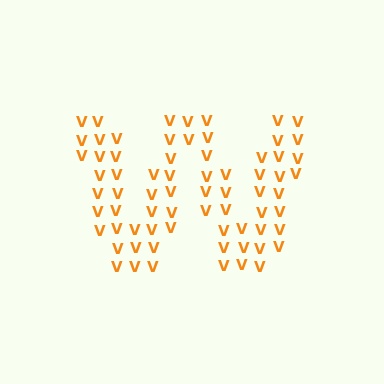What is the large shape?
The large shape is the letter W.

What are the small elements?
The small elements are letter V's.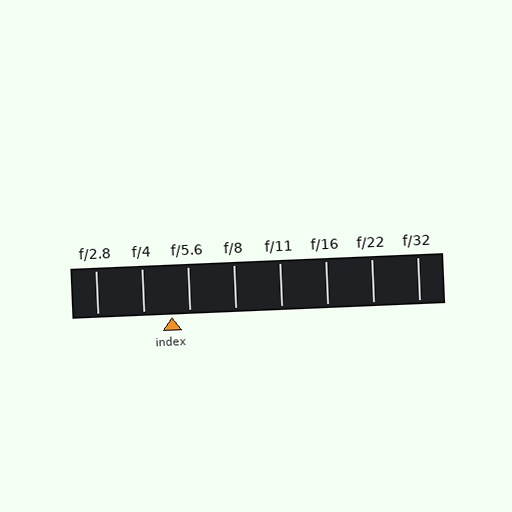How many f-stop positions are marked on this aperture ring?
There are 8 f-stop positions marked.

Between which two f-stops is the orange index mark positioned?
The index mark is between f/4 and f/5.6.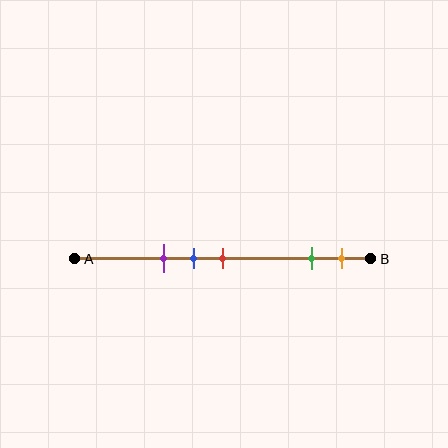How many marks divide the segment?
There are 5 marks dividing the segment.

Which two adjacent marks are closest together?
The blue and red marks are the closest adjacent pair.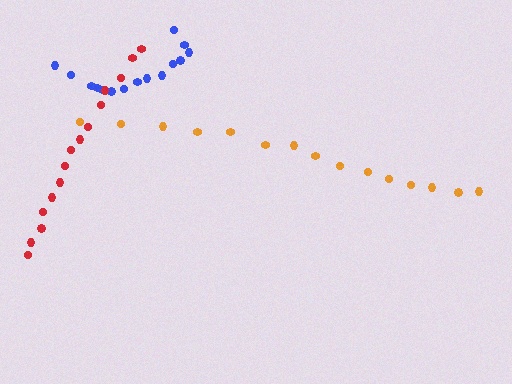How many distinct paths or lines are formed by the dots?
There are 3 distinct paths.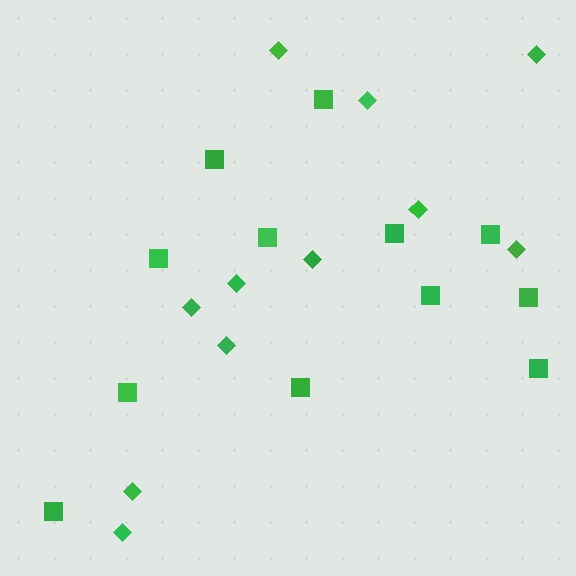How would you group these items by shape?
There are 2 groups: one group of squares (12) and one group of diamonds (11).